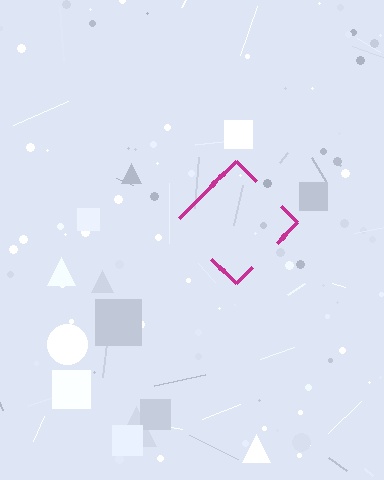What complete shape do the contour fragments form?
The contour fragments form a diamond.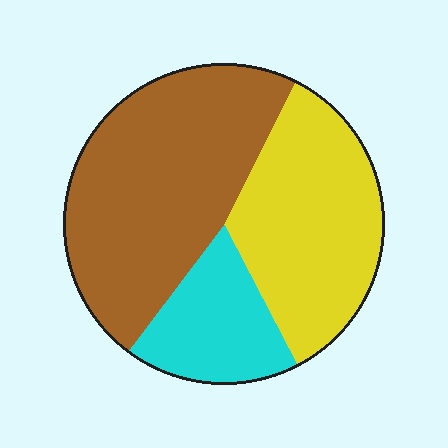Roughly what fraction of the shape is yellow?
Yellow takes up about one third (1/3) of the shape.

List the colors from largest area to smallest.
From largest to smallest: brown, yellow, cyan.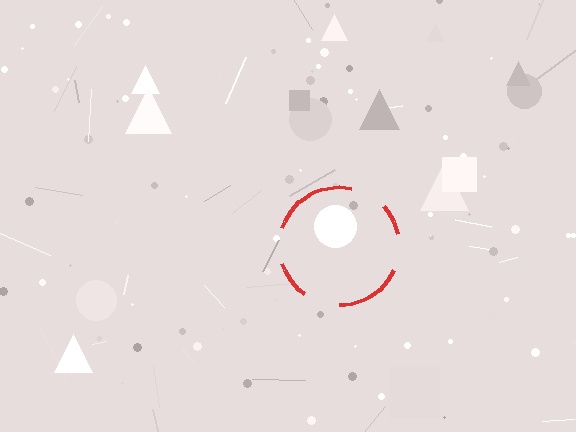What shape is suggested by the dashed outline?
The dashed outline suggests a circle.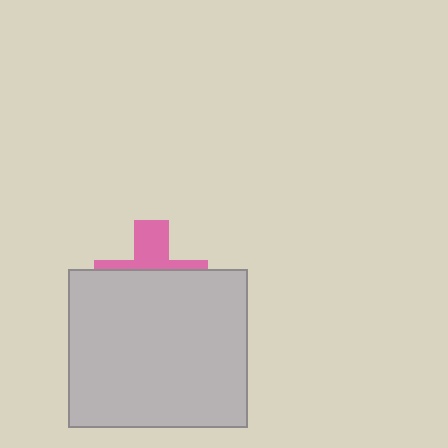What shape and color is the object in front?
The object in front is a light gray rectangle.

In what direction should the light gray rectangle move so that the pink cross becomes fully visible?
The light gray rectangle should move down. That is the shortest direction to clear the overlap and leave the pink cross fully visible.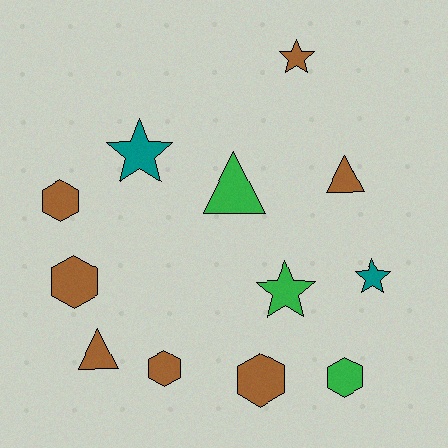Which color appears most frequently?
Brown, with 7 objects.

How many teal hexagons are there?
There are no teal hexagons.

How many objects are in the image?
There are 12 objects.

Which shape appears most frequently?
Hexagon, with 5 objects.